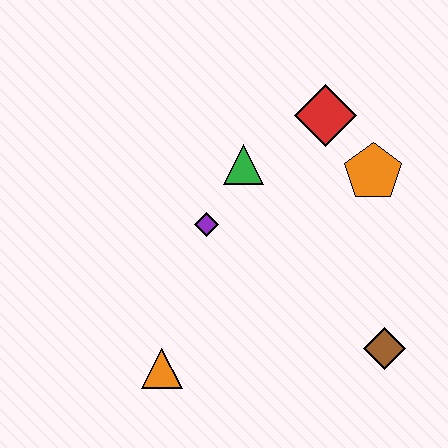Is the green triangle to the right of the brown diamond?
No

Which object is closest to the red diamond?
The orange pentagon is closest to the red diamond.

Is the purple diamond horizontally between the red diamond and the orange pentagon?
No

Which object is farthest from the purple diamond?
The brown diamond is farthest from the purple diamond.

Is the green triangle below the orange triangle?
No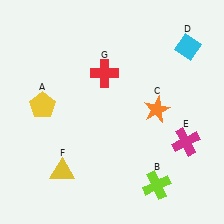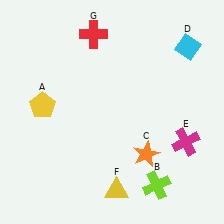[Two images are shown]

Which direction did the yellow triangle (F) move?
The yellow triangle (F) moved right.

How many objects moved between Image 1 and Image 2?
3 objects moved between the two images.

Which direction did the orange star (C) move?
The orange star (C) moved down.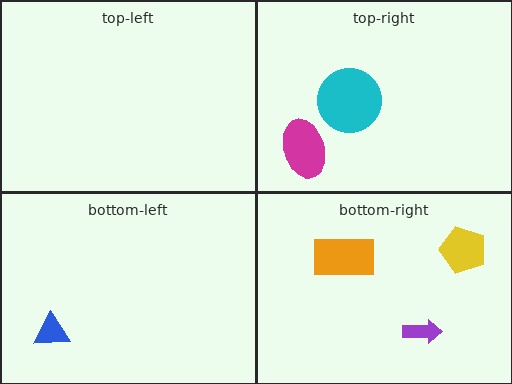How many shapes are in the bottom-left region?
1.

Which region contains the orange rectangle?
The bottom-right region.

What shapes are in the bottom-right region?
The yellow pentagon, the orange rectangle, the purple arrow.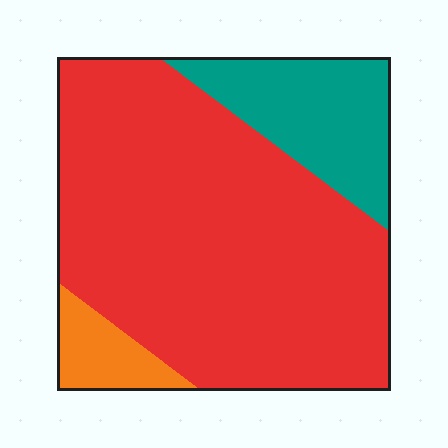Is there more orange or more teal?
Teal.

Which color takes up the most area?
Red, at roughly 75%.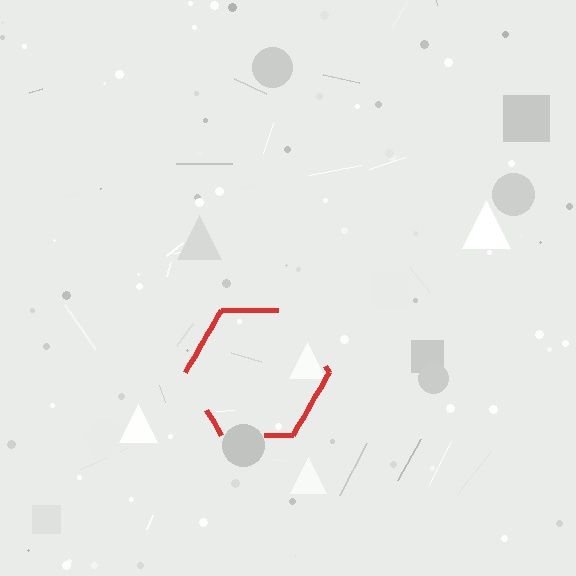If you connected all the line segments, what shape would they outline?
They would outline a hexagon.